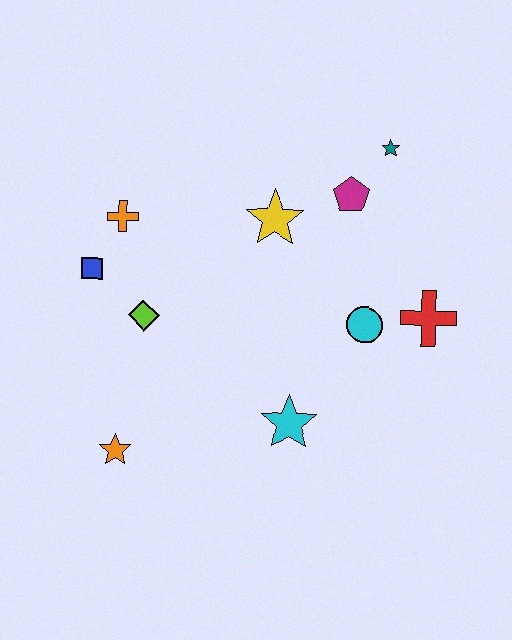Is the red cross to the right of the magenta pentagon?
Yes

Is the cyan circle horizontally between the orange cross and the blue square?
No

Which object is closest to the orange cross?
The blue square is closest to the orange cross.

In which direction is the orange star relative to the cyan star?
The orange star is to the left of the cyan star.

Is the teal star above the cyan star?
Yes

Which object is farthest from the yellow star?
The orange star is farthest from the yellow star.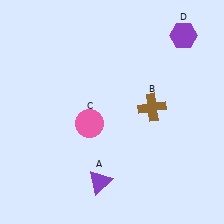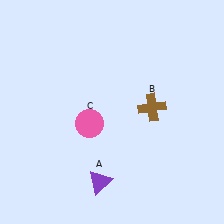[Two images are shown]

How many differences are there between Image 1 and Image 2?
There is 1 difference between the two images.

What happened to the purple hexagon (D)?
The purple hexagon (D) was removed in Image 2. It was in the top-right area of Image 1.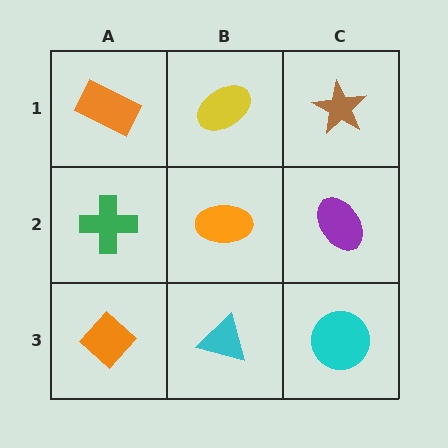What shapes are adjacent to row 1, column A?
A green cross (row 2, column A), a yellow ellipse (row 1, column B).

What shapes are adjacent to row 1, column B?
An orange ellipse (row 2, column B), an orange rectangle (row 1, column A), a brown star (row 1, column C).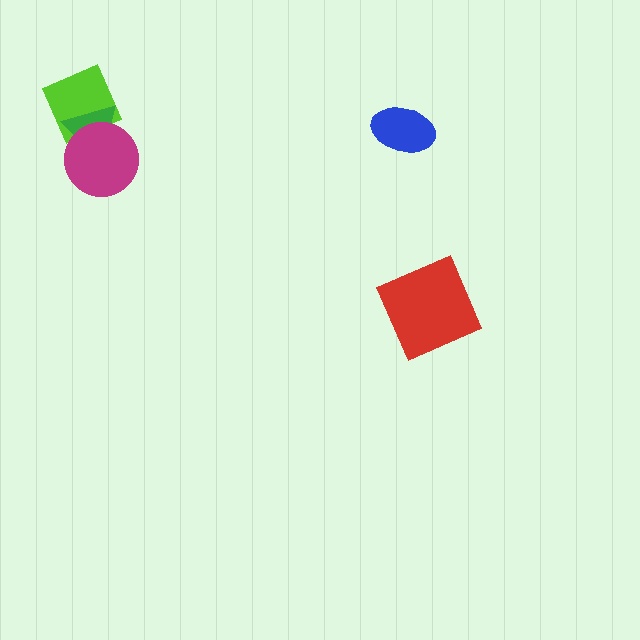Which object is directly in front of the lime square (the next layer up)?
The green triangle is directly in front of the lime square.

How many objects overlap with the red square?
0 objects overlap with the red square.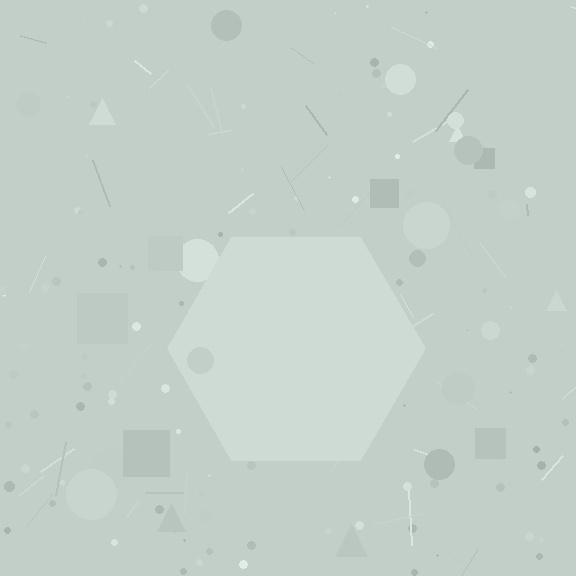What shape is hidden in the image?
A hexagon is hidden in the image.